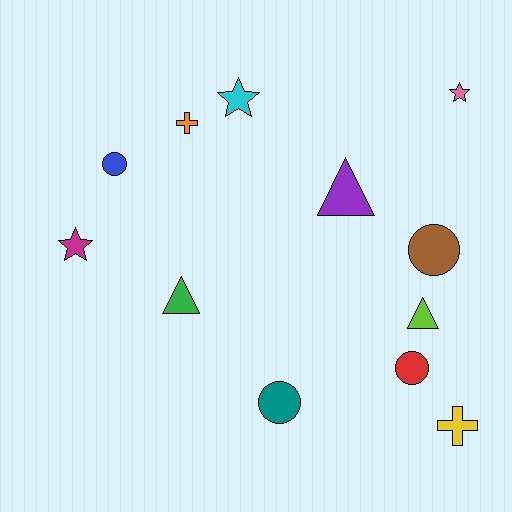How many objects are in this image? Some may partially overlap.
There are 12 objects.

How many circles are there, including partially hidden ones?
There are 4 circles.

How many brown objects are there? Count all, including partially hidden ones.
There is 1 brown object.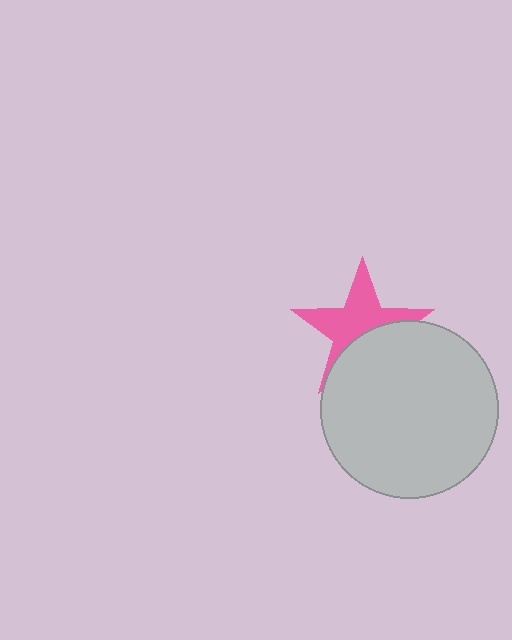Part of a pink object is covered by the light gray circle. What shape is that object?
It is a star.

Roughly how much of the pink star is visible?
About half of it is visible (roughly 57%).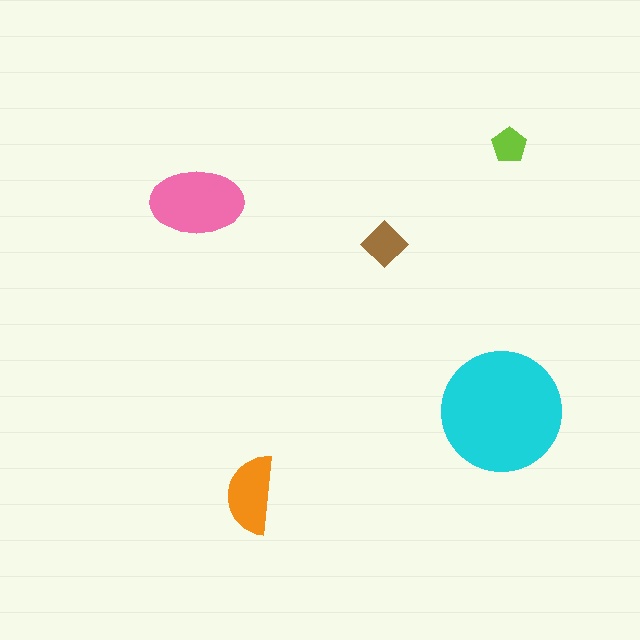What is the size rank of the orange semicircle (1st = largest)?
3rd.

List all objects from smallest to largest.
The lime pentagon, the brown diamond, the orange semicircle, the pink ellipse, the cyan circle.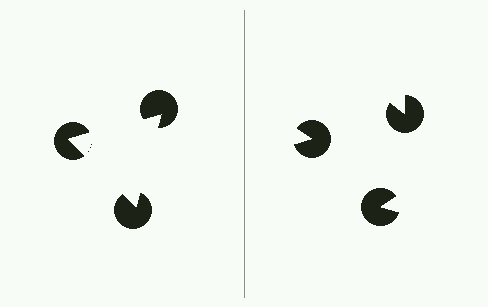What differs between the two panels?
The pac-man discs are positioned identically on both sides; only the wedge orientations differ. On the left they align to a triangle; on the right they are misaligned.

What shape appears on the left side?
An illusory triangle.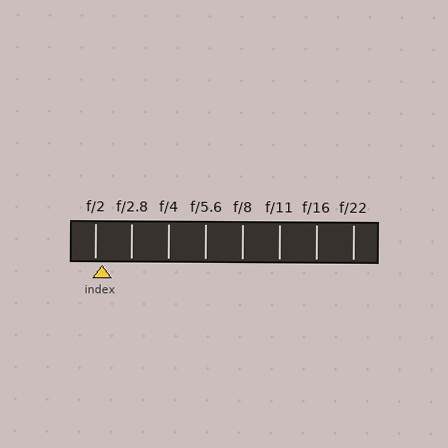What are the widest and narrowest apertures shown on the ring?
The widest aperture shown is f/2 and the narrowest is f/22.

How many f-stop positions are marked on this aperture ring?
There are 8 f-stop positions marked.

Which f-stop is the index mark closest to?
The index mark is closest to f/2.